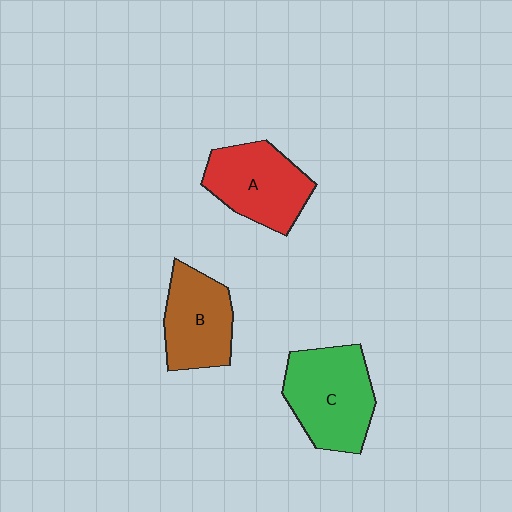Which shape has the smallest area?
Shape B (brown).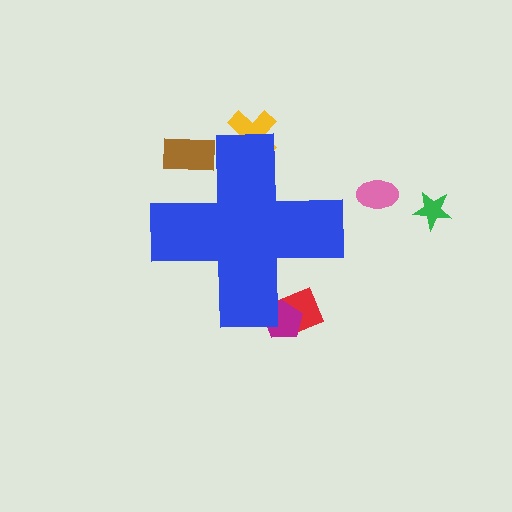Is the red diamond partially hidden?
Yes, the red diamond is partially hidden behind the blue cross.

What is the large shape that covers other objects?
A blue cross.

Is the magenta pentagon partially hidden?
Yes, the magenta pentagon is partially hidden behind the blue cross.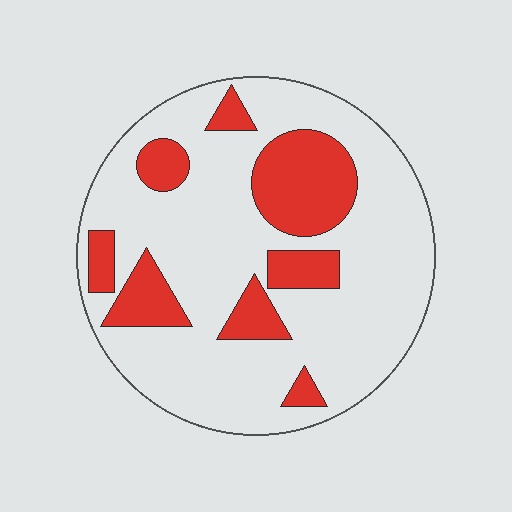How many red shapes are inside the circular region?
8.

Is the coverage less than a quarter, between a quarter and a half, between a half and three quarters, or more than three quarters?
Less than a quarter.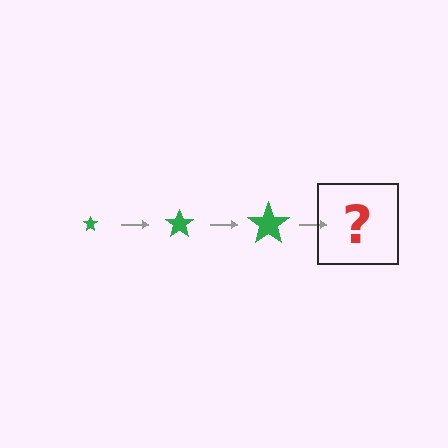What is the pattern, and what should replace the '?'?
The pattern is that the star gets progressively larger each step. The '?' should be a green star, larger than the previous one.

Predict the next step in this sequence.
The next step is a green star, larger than the previous one.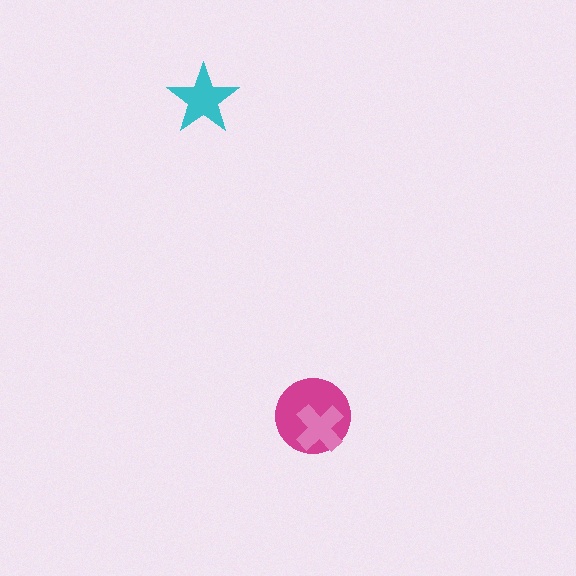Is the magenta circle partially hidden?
Yes, it is partially covered by another shape.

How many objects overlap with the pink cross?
1 object overlaps with the pink cross.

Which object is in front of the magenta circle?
The pink cross is in front of the magenta circle.